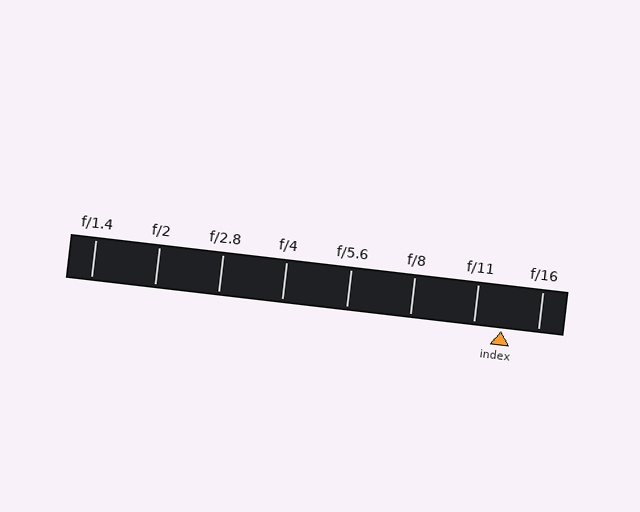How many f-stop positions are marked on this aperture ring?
There are 8 f-stop positions marked.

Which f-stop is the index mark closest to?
The index mark is closest to f/11.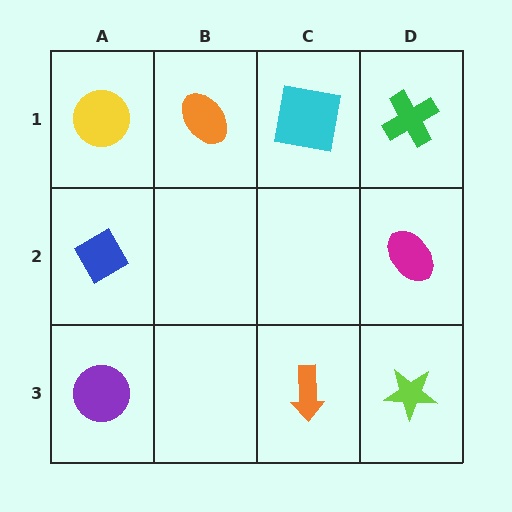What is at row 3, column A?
A purple circle.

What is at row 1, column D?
A green cross.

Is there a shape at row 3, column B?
No, that cell is empty.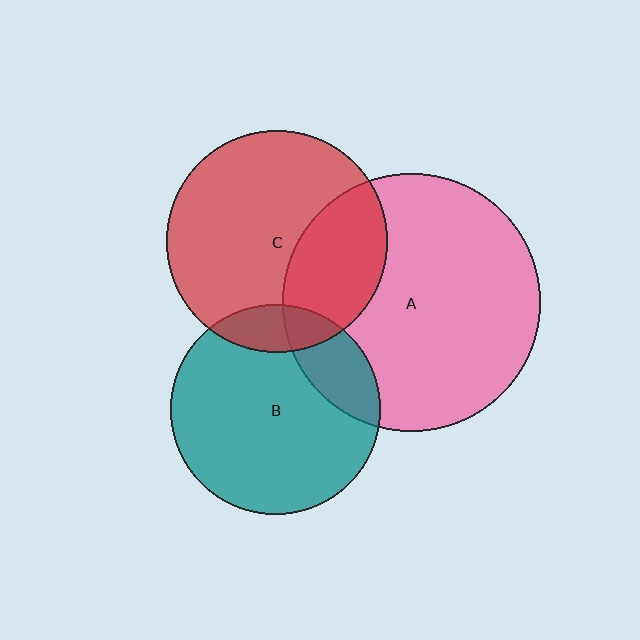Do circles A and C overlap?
Yes.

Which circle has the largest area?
Circle A (pink).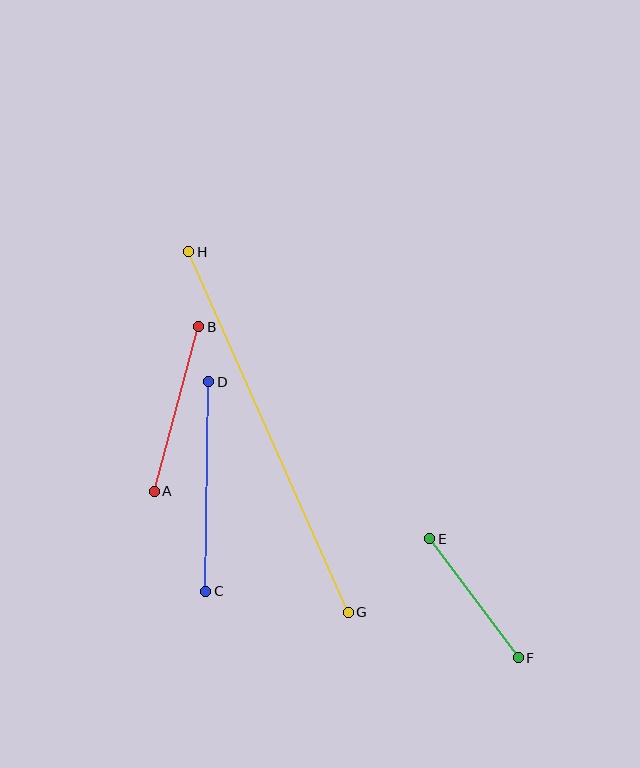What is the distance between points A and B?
The distance is approximately 170 pixels.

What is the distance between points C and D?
The distance is approximately 209 pixels.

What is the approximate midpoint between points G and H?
The midpoint is at approximately (268, 432) pixels.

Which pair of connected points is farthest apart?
Points G and H are farthest apart.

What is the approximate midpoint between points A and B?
The midpoint is at approximately (176, 409) pixels.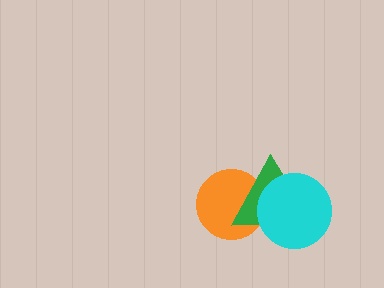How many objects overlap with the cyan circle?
2 objects overlap with the cyan circle.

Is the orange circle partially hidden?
Yes, it is partially covered by another shape.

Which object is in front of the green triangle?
The cyan circle is in front of the green triangle.